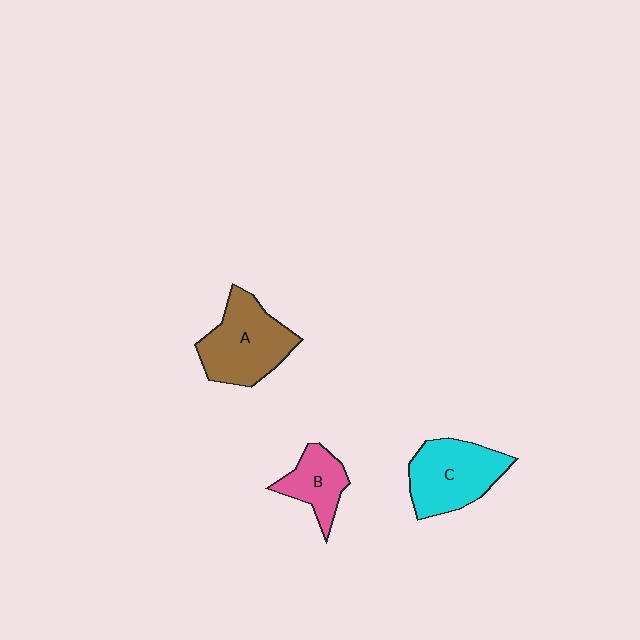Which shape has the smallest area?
Shape B (pink).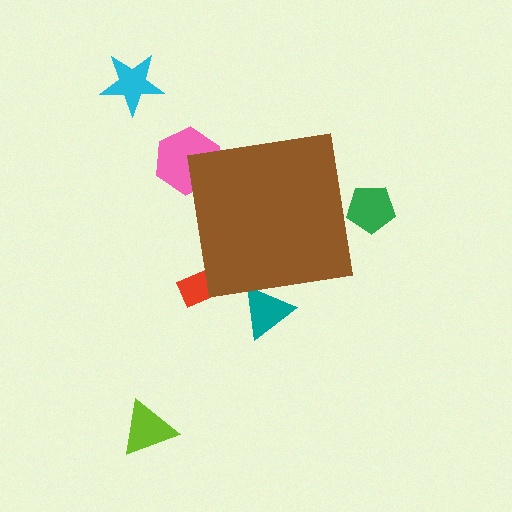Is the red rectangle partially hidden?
Yes, the red rectangle is partially hidden behind the brown square.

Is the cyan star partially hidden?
No, the cyan star is fully visible.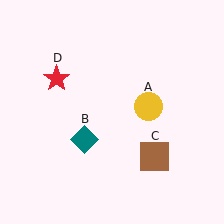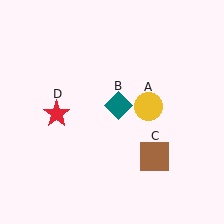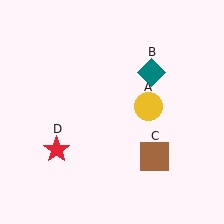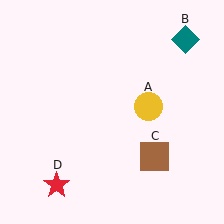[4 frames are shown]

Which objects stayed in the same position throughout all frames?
Yellow circle (object A) and brown square (object C) remained stationary.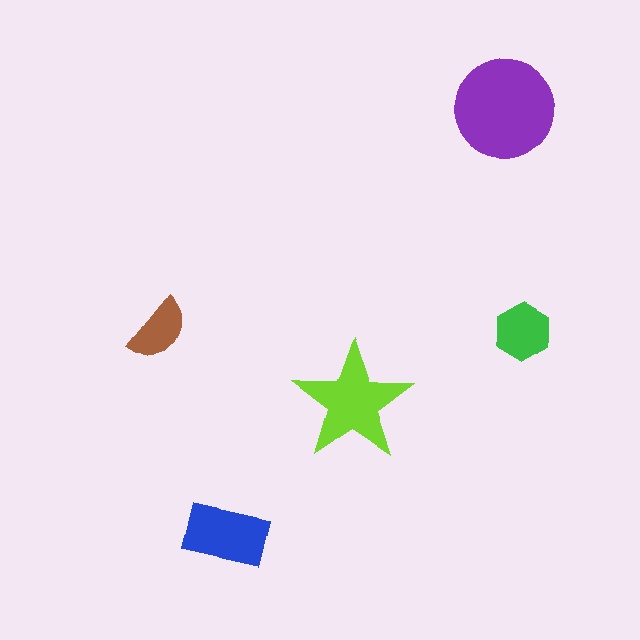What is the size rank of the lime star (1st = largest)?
2nd.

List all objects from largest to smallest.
The purple circle, the lime star, the blue rectangle, the green hexagon, the brown semicircle.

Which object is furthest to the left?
The brown semicircle is leftmost.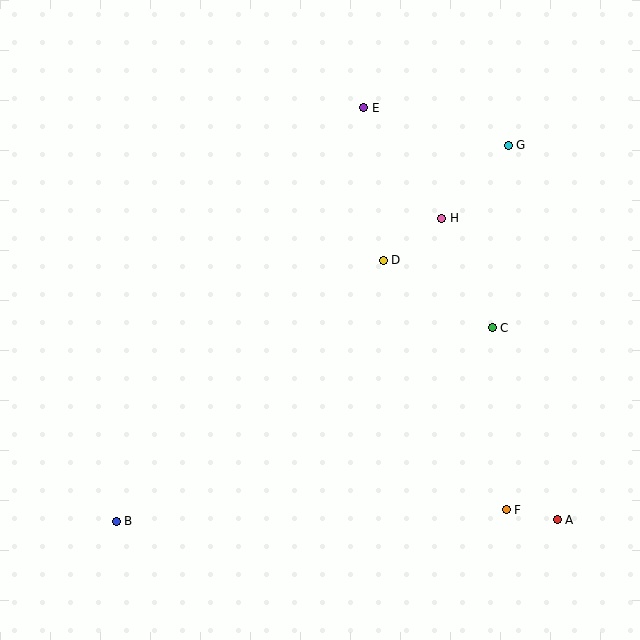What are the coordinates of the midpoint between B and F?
The midpoint between B and F is at (311, 515).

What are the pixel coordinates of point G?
Point G is at (508, 145).